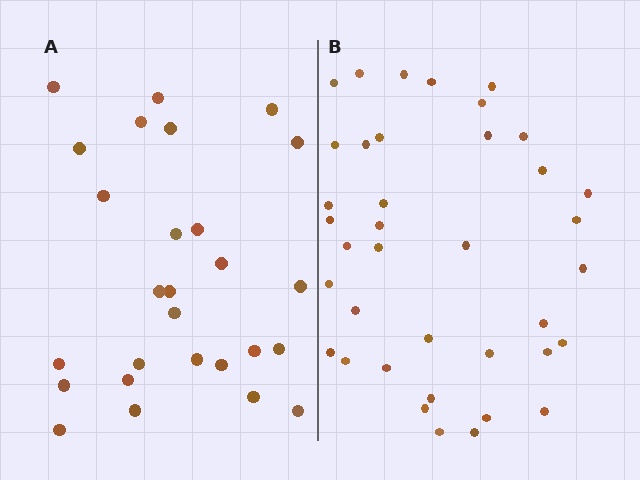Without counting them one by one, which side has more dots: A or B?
Region B (the right region) has more dots.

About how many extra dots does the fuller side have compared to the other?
Region B has roughly 12 or so more dots than region A.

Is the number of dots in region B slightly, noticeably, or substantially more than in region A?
Region B has noticeably more, but not dramatically so. The ratio is roughly 1.4 to 1.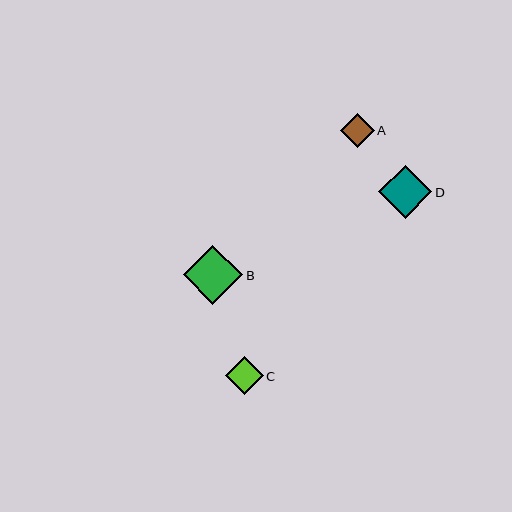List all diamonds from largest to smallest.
From largest to smallest: B, D, C, A.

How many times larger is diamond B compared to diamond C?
Diamond B is approximately 1.6 times the size of diamond C.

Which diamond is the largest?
Diamond B is the largest with a size of approximately 60 pixels.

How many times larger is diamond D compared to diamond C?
Diamond D is approximately 1.4 times the size of diamond C.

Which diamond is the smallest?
Diamond A is the smallest with a size of approximately 34 pixels.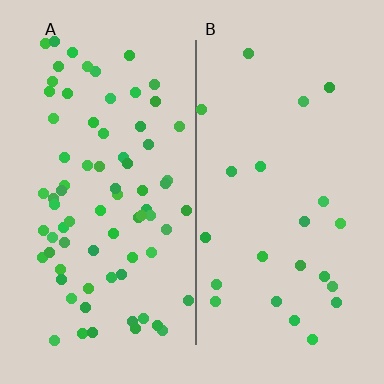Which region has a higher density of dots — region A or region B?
A (the left).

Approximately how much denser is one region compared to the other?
Approximately 3.3× — region A over region B.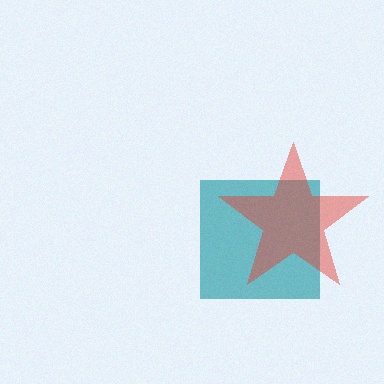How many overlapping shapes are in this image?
There are 2 overlapping shapes in the image.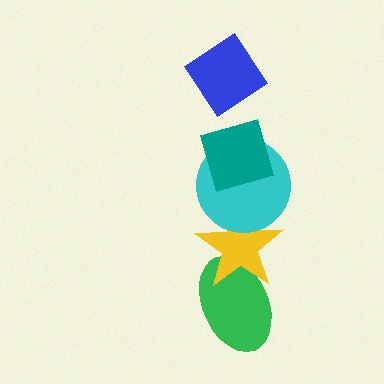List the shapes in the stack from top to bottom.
From top to bottom: the blue diamond, the teal diamond, the cyan circle, the yellow star, the green ellipse.